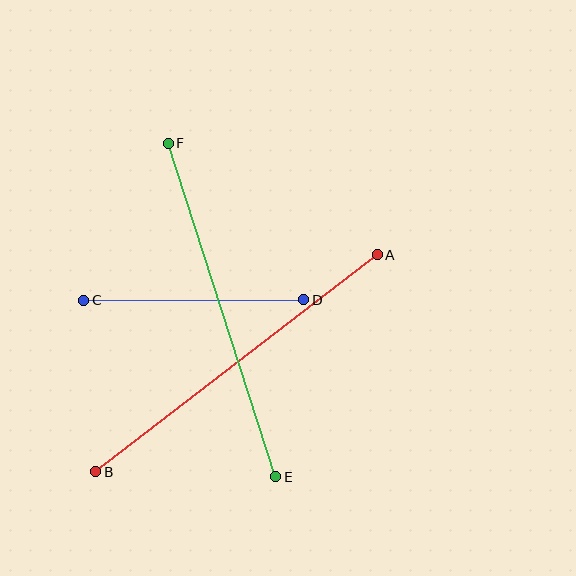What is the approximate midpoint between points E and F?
The midpoint is at approximately (222, 310) pixels.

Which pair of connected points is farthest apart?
Points A and B are farthest apart.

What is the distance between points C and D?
The distance is approximately 220 pixels.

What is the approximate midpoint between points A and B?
The midpoint is at approximately (236, 363) pixels.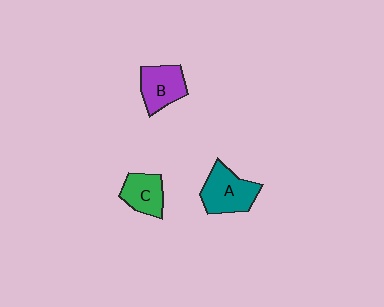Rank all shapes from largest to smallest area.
From largest to smallest: A (teal), B (purple), C (green).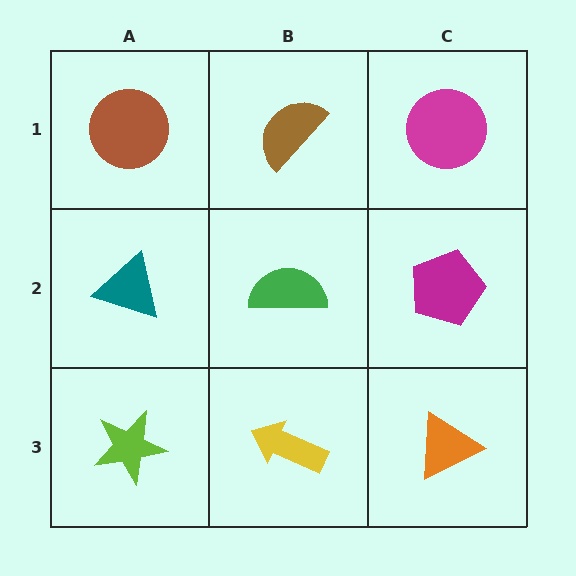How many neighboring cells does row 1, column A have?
2.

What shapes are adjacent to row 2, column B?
A brown semicircle (row 1, column B), a yellow arrow (row 3, column B), a teal triangle (row 2, column A), a magenta pentagon (row 2, column C).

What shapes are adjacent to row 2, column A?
A brown circle (row 1, column A), a lime star (row 3, column A), a green semicircle (row 2, column B).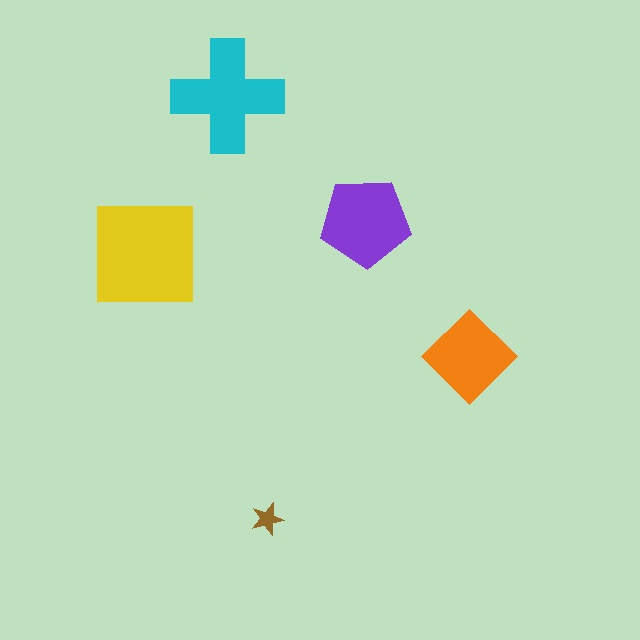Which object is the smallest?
The brown star.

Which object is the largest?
The yellow square.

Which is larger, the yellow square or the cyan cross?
The yellow square.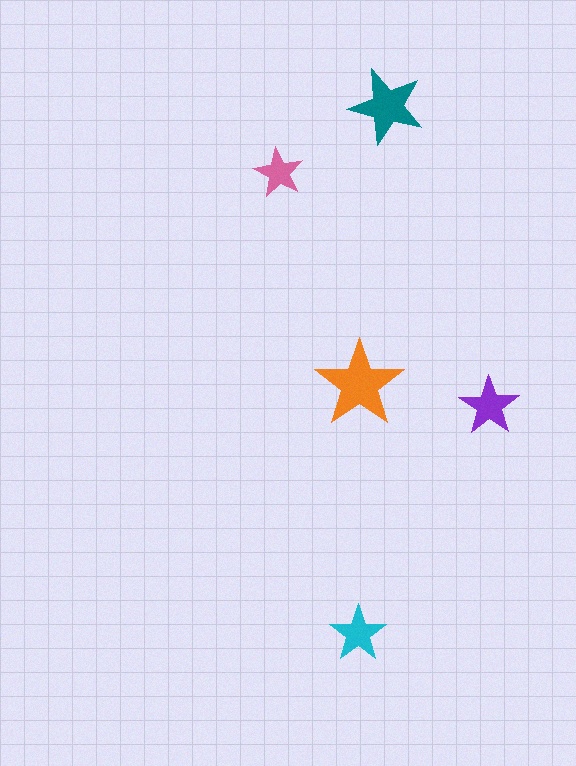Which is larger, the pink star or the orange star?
The orange one.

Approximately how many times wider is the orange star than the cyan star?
About 1.5 times wider.